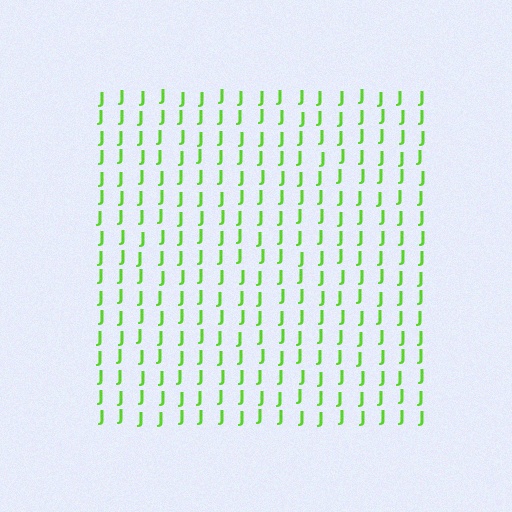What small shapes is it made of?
It is made of small letter J's.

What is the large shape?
The large shape is a square.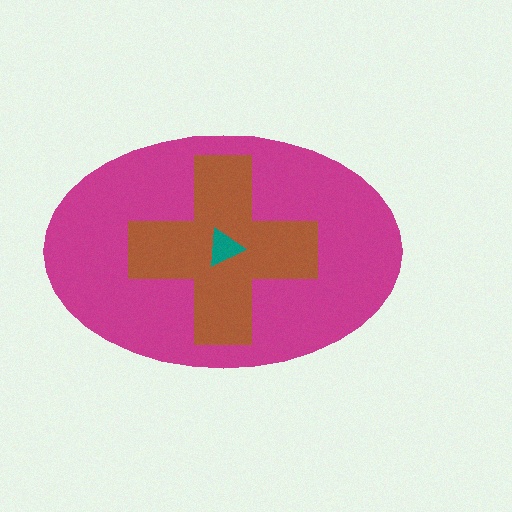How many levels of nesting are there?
3.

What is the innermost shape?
The teal triangle.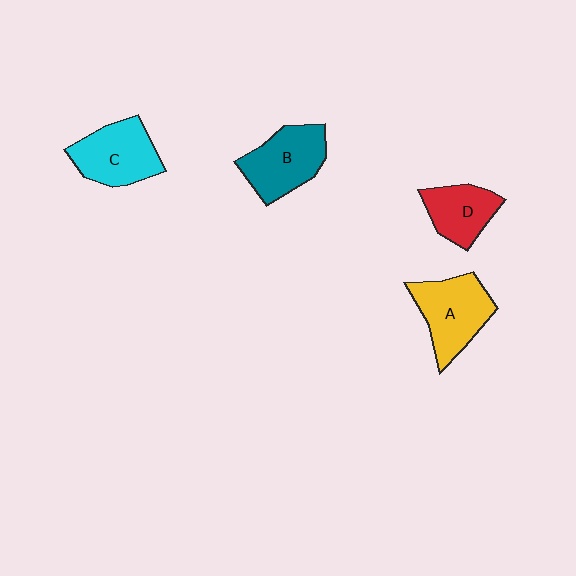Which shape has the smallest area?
Shape D (red).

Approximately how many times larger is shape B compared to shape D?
Approximately 1.3 times.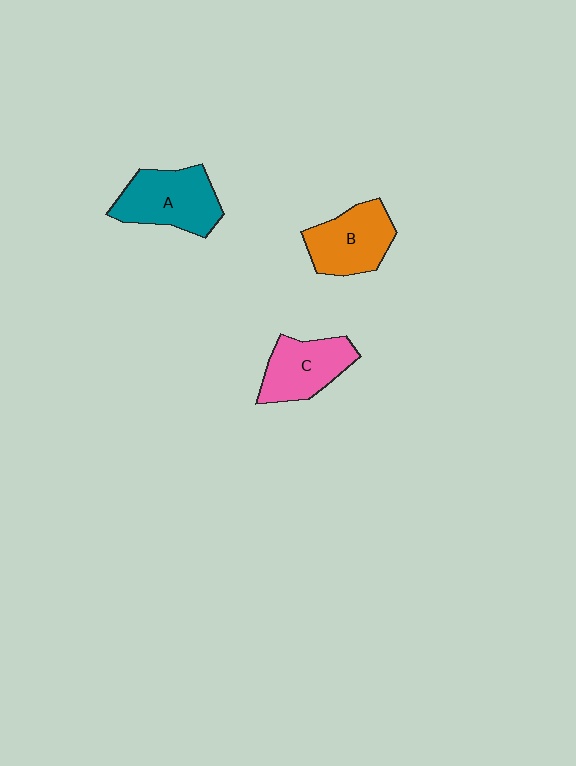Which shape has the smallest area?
Shape C (pink).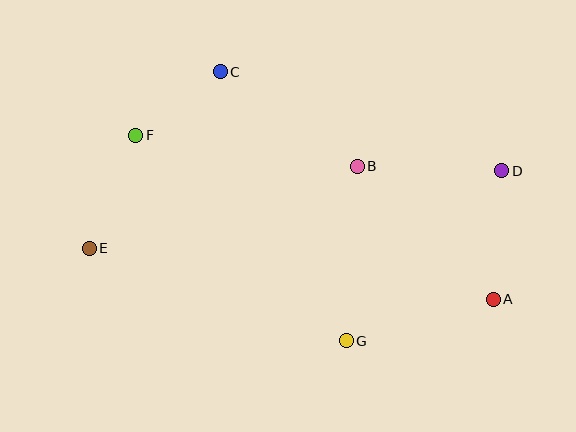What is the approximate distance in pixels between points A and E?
The distance between A and E is approximately 407 pixels.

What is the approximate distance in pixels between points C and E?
The distance between C and E is approximately 220 pixels.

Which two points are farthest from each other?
Points D and E are farthest from each other.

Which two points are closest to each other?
Points C and F are closest to each other.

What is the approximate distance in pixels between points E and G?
The distance between E and G is approximately 273 pixels.